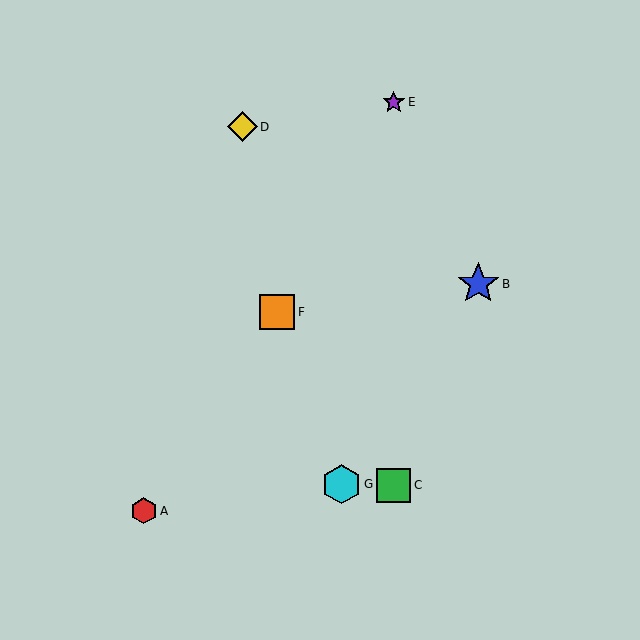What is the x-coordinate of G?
Object G is at x≈341.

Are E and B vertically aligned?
No, E is at x≈394 and B is at x≈478.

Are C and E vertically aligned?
Yes, both are at x≈394.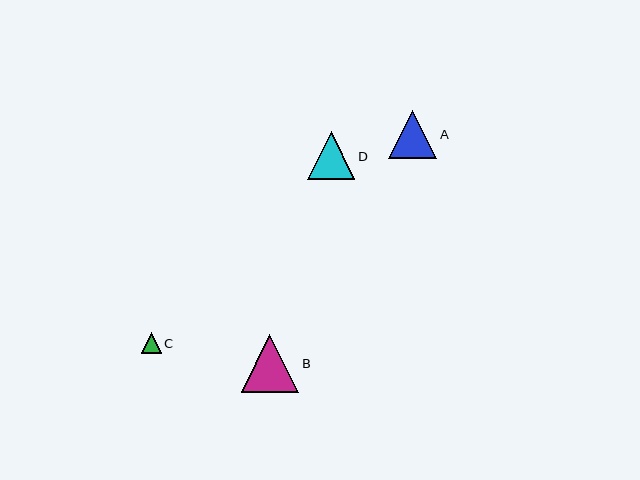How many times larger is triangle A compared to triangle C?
Triangle A is approximately 2.4 times the size of triangle C.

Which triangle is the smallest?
Triangle C is the smallest with a size of approximately 20 pixels.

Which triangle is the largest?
Triangle B is the largest with a size of approximately 57 pixels.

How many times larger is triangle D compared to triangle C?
Triangle D is approximately 2.3 times the size of triangle C.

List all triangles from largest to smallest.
From largest to smallest: B, A, D, C.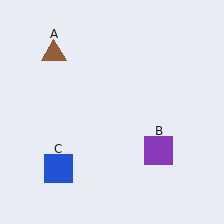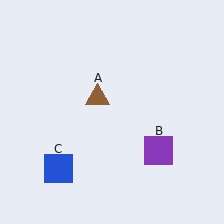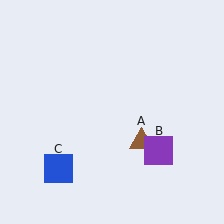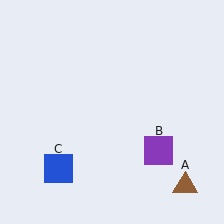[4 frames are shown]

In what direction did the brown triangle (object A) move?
The brown triangle (object A) moved down and to the right.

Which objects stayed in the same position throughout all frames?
Purple square (object B) and blue square (object C) remained stationary.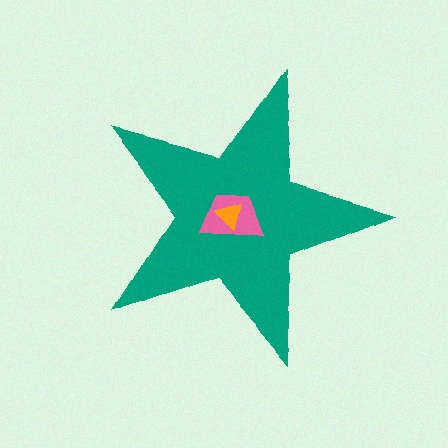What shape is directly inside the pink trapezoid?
The orange triangle.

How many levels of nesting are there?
3.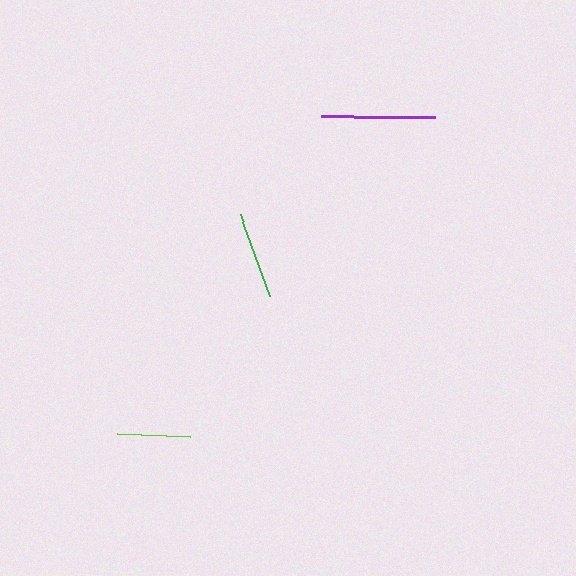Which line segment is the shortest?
The lime line is the shortest at approximately 73 pixels.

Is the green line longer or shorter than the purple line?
The purple line is longer than the green line.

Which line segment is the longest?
The purple line is the longest at approximately 114 pixels.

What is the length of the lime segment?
The lime segment is approximately 73 pixels long.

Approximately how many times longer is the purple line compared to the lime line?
The purple line is approximately 1.6 times the length of the lime line.